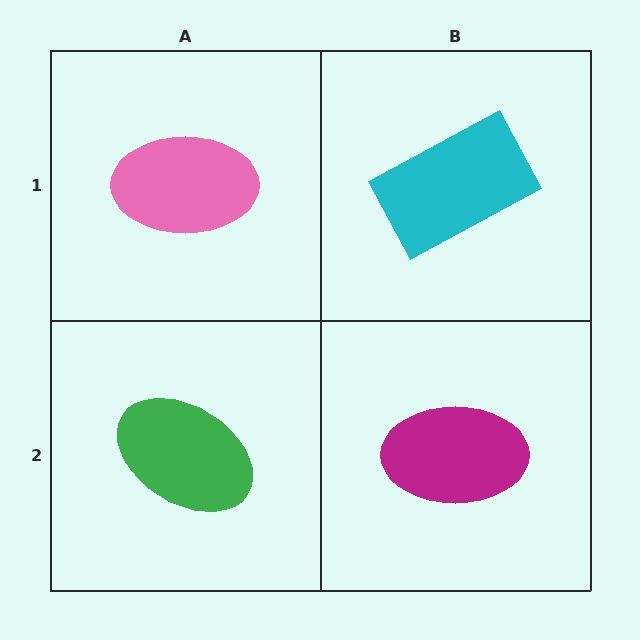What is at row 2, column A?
A green ellipse.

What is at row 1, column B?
A cyan rectangle.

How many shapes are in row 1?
2 shapes.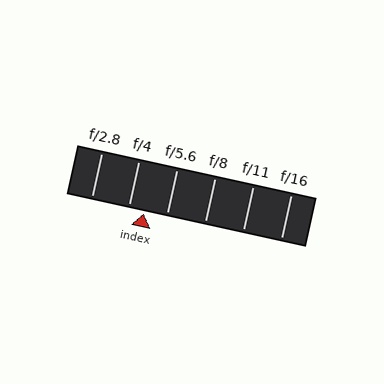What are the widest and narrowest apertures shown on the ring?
The widest aperture shown is f/2.8 and the narrowest is f/16.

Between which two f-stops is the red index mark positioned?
The index mark is between f/4 and f/5.6.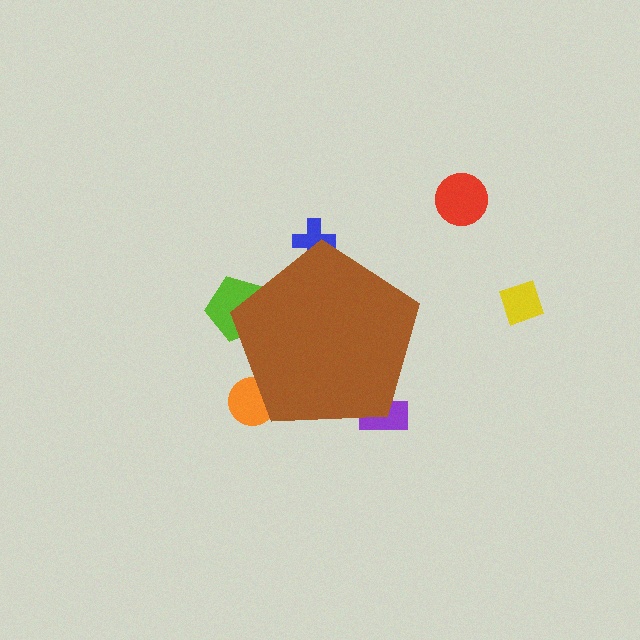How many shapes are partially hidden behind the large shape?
4 shapes are partially hidden.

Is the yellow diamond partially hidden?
No, the yellow diamond is fully visible.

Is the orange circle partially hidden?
Yes, the orange circle is partially hidden behind the brown pentagon.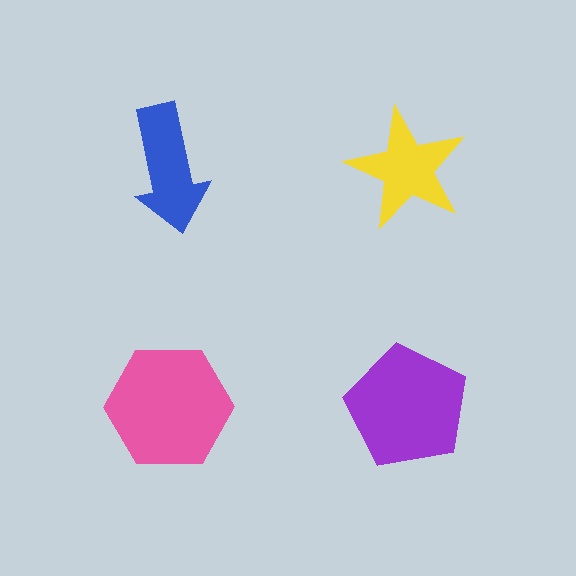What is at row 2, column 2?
A purple pentagon.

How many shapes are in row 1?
2 shapes.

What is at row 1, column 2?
A yellow star.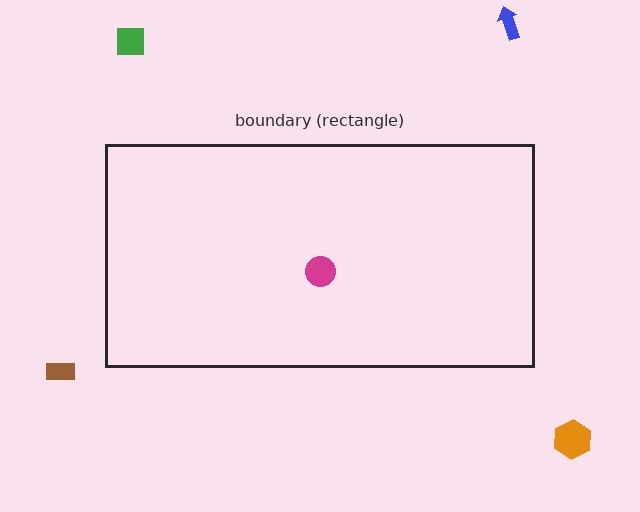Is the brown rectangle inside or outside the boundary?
Outside.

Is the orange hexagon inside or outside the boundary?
Outside.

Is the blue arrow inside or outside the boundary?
Outside.